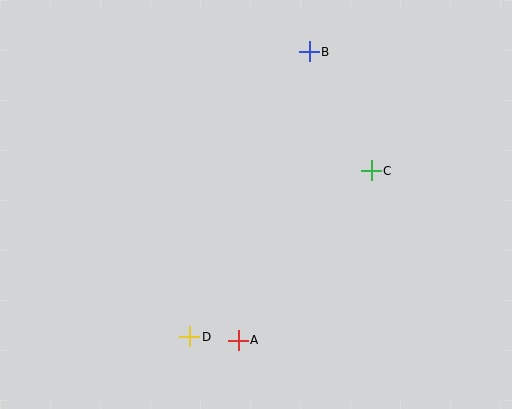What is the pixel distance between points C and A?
The distance between C and A is 216 pixels.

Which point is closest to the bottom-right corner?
Point C is closest to the bottom-right corner.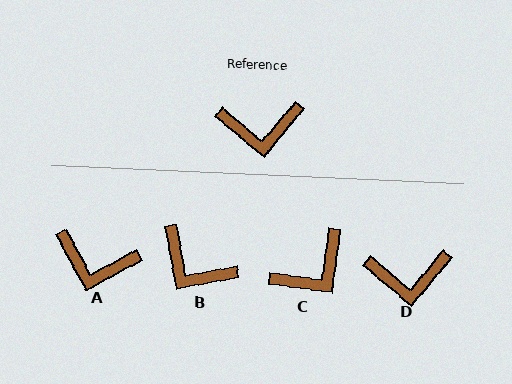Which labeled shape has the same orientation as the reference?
D.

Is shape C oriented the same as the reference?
No, it is off by about 32 degrees.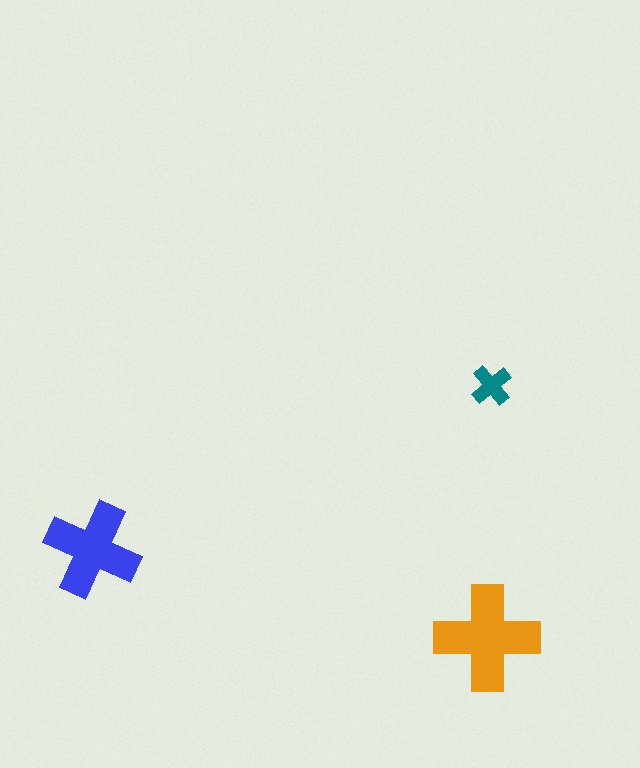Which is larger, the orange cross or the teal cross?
The orange one.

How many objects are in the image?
There are 3 objects in the image.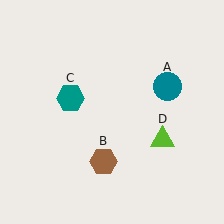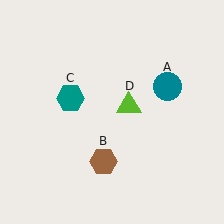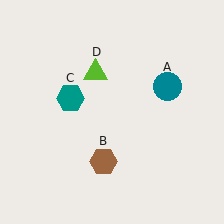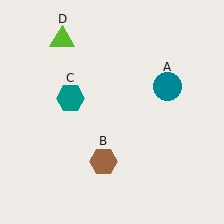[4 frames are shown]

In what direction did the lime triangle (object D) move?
The lime triangle (object D) moved up and to the left.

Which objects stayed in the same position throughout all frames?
Teal circle (object A) and brown hexagon (object B) and teal hexagon (object C) remained stationary.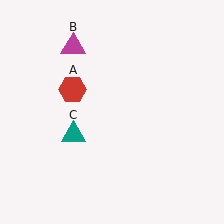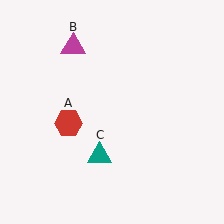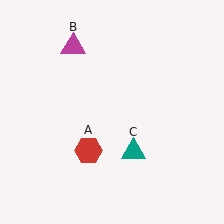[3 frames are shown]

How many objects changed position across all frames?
2 objects changed position: red hexagon (object A), teal triangle (object C).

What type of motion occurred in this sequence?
The red hexagon (object A), teal triangle (object C) rotated counterclockwise around the center of the scene.